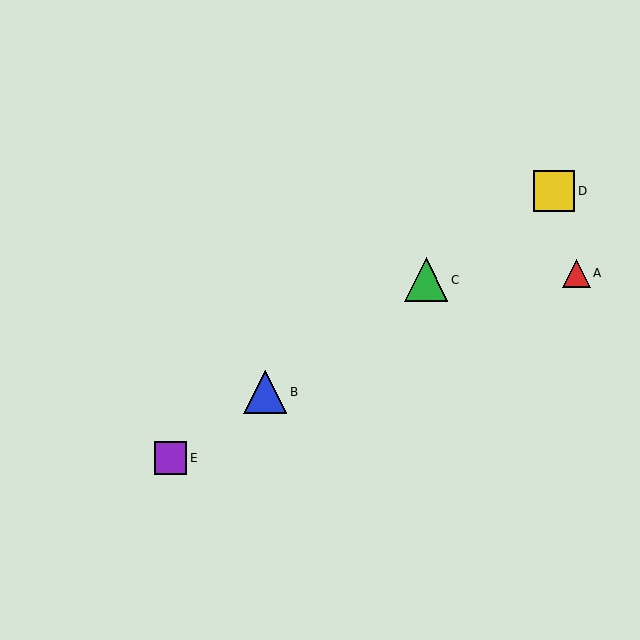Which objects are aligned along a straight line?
Objects B, C, D, E are aligned along a straight line.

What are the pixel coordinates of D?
Object D is at (554, 191).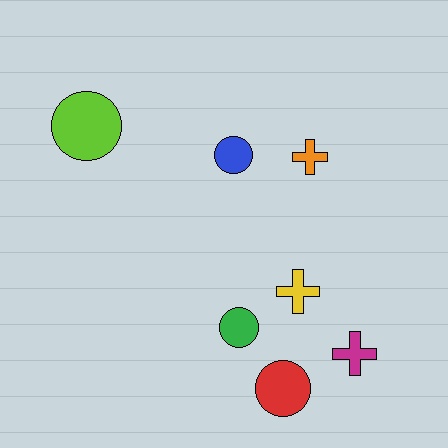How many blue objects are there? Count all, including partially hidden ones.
There is 1 blue object.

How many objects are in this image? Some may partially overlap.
There are 7 objects.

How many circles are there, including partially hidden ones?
There are 4 circles.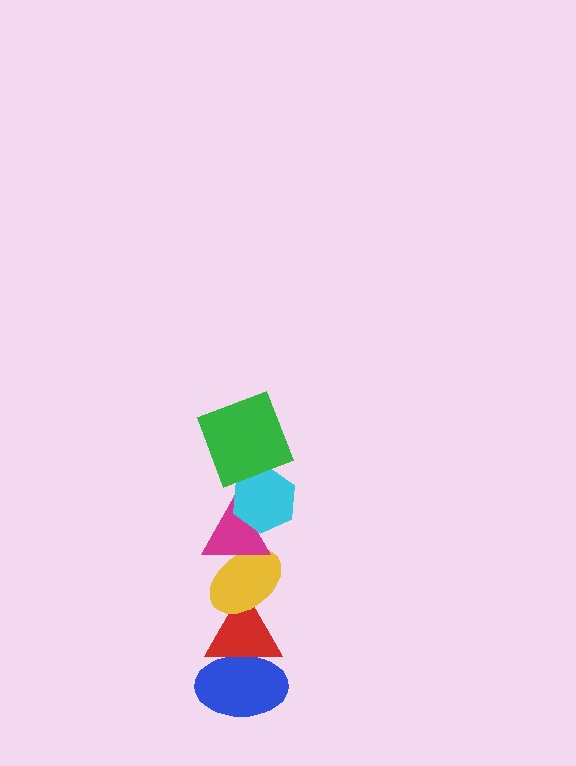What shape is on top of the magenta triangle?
The cyan hexagon is on top of the magenta triangle.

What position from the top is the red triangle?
The red triangle is 5th from the top.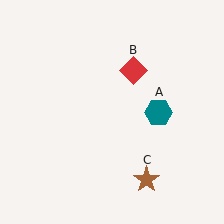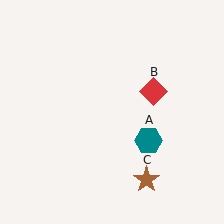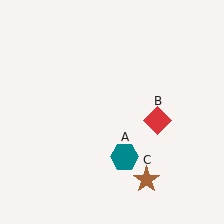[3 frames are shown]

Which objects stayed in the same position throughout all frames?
Brown star (object C) remained stationary.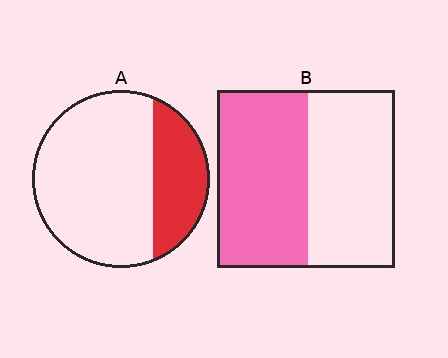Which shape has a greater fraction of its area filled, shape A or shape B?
Shape B.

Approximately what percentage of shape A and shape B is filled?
A is approximately 30% and B is approximately 50%.